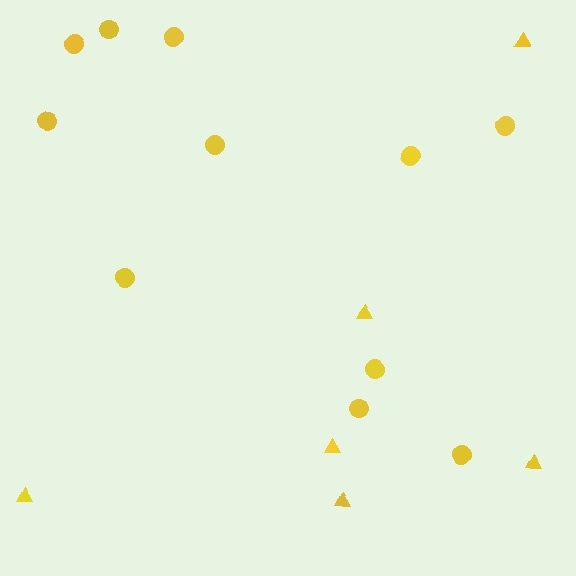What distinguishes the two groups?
There are 2 groups: one group of circles (11) and one group of triangles (6).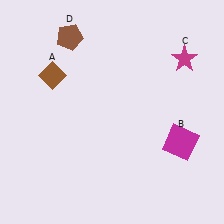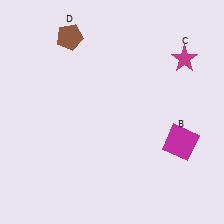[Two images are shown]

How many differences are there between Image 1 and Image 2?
There is 1 difference between the two images.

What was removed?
The brown diamond (A) was removed in Image 2.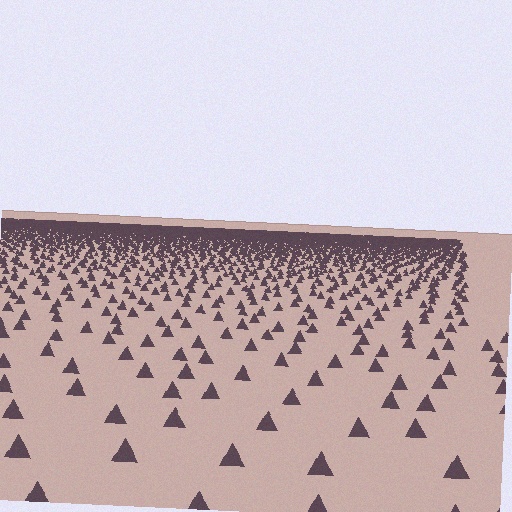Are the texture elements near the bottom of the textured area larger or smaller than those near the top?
Larger. Near the bottom, elements are closer to the viewer and appear at a bigger on-screen size.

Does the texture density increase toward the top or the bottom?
Density increases toward the top.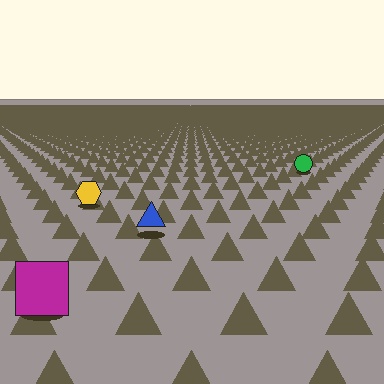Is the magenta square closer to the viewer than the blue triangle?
Yes. The magenta square is closer — you can tell from the texture gradient: the ground texture is coarser near it.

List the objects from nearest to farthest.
From nearest to farthest: the magenta square, the blue triangle, the yellow hexagon, the green circle.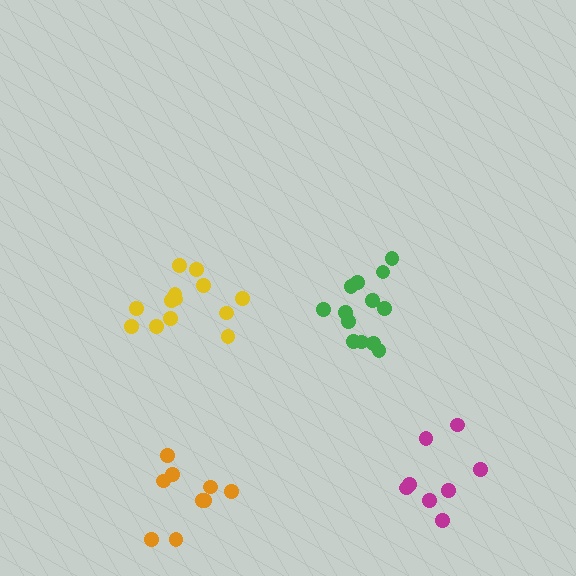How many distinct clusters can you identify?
There are 4 distinct clusters.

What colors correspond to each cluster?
The clusters are colored: magenta, green, yellow, orange.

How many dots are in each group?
Group 1: 8 dots, Group 2: 13 dots, Group 3: 13 dots, Group 4: 9 dots (43 total).